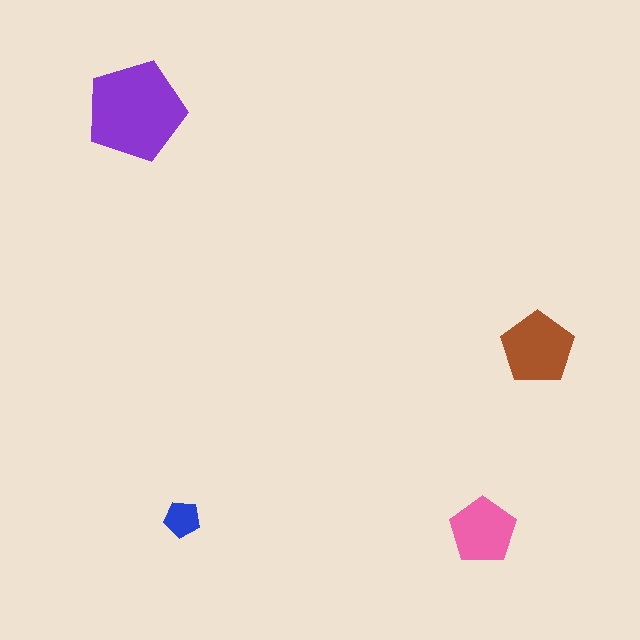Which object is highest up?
The purple pentagon is topmost.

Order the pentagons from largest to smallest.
the purple one, the brown one, the pink one, the blue one.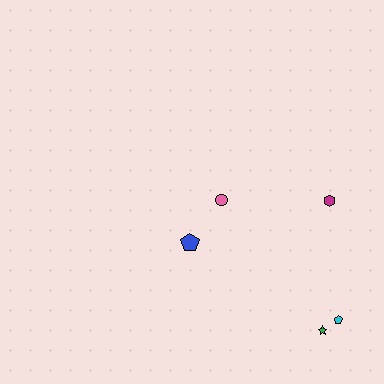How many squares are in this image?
There are no squares.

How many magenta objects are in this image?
There is 1 magenta object.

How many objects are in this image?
There are 5 objects.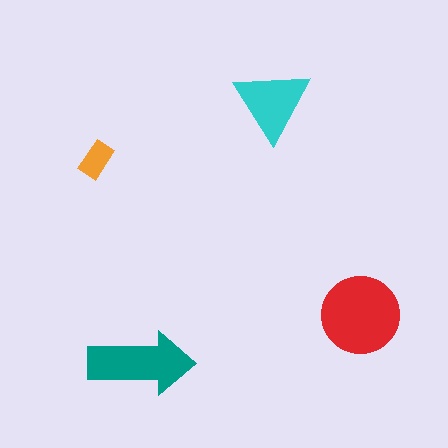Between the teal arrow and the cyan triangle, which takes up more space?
The teal arrow.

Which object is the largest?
The red circle.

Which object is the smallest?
The orange rectangle.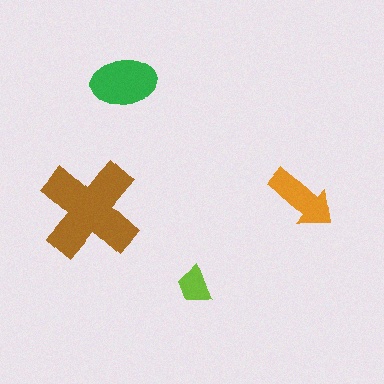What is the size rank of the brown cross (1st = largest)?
1st.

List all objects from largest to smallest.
The brown cross, the green ellipse, the orange arrow, the lime trapezoid.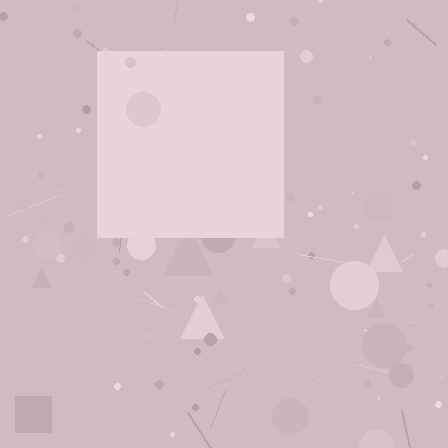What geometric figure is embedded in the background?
A square is embedded in the background.